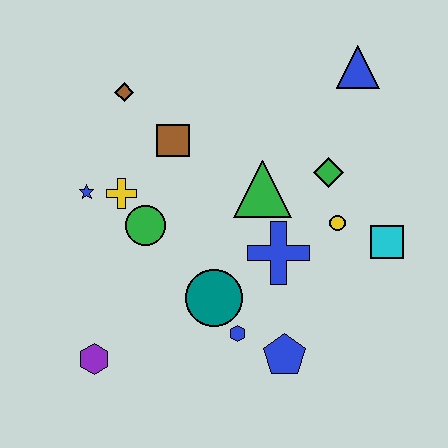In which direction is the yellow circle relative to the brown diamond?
The yellow circle is to the right of the brown diamond.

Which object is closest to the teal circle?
The blue hexagon is closest to the teal circle.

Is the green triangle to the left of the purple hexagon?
No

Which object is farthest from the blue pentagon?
The brown diamond is farthest from the blue pentagon.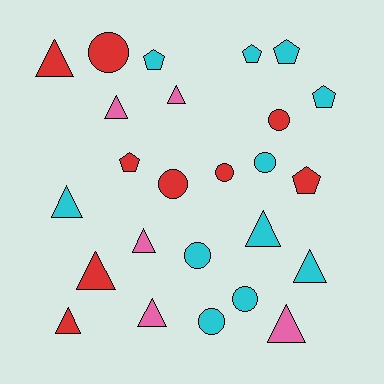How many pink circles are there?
There are no pink circles.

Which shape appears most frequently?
Triangle, with 11 objects.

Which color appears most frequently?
Cyan, with 11 objects.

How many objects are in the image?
There are 25 objects.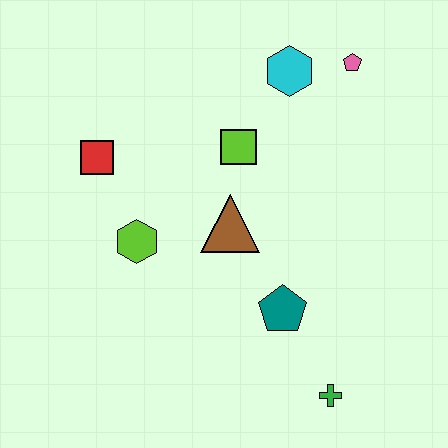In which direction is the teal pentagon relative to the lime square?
The teal pentagon is below the lime square.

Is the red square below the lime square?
Yes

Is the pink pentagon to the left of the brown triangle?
No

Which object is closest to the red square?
The lime hexagon is closest to the red square.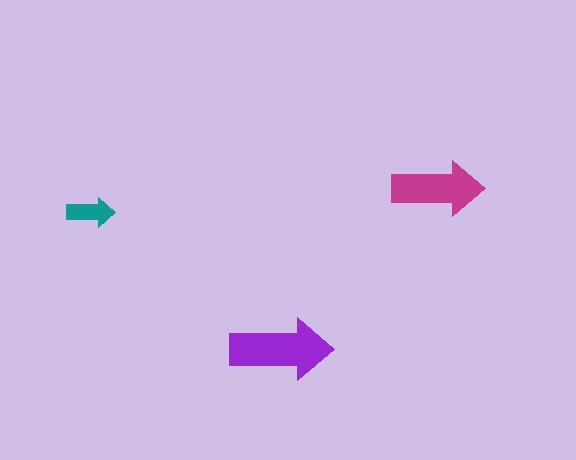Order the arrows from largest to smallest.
the purple one, the magenta one, the teal one.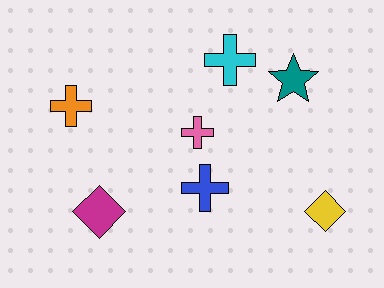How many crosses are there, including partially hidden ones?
There are 4 crosses.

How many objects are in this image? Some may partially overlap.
There are 7 objects.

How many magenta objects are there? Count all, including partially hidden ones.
There is 1 magenta object.